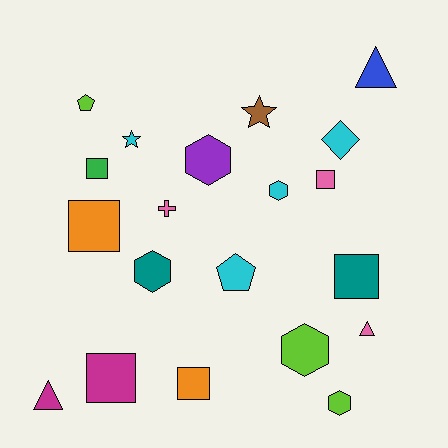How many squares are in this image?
There are 6 squares.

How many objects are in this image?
There are 20 objects.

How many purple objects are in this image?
There is 1 purple object.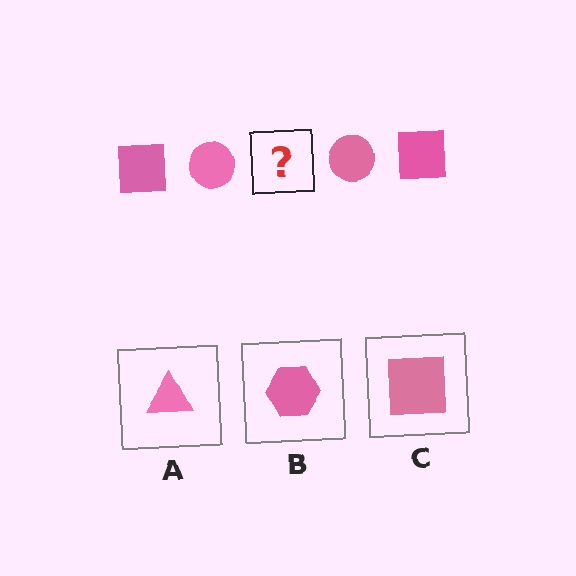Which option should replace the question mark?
Option C.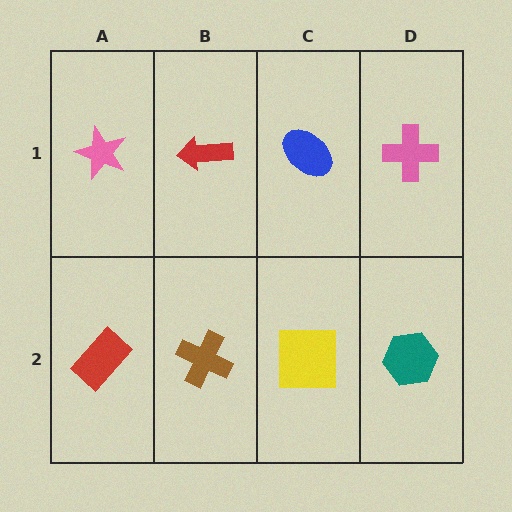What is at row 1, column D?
A pink cross.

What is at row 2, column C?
A yellow square.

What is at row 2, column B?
A brown cross.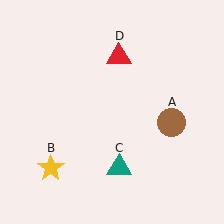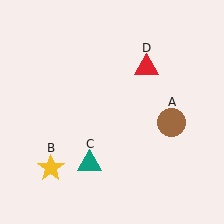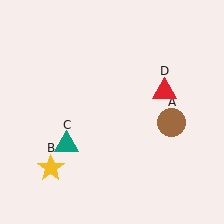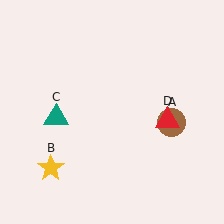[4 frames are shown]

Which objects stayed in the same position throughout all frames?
Brown circle (object A) and yellow star (object B) remained stationary.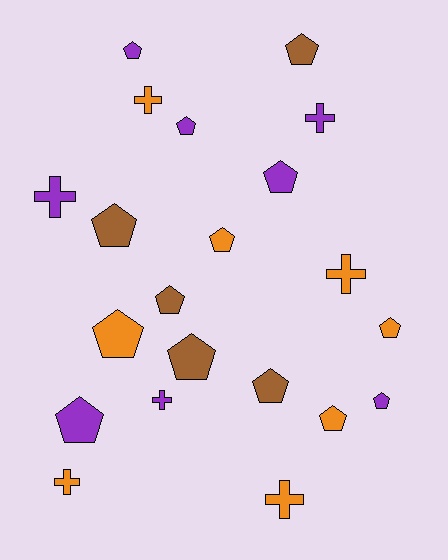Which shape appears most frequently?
Pentagon, with 14 objects.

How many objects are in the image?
There are 21 objects.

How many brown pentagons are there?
There are 5 brown pentagons.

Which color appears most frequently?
Purple, with 8 objects.